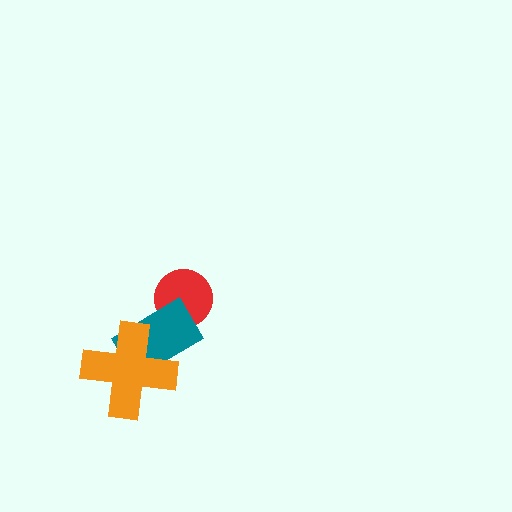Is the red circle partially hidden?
Yes, it is partially covered by another shape.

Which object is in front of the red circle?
The teal rectangle is in front of the red circle.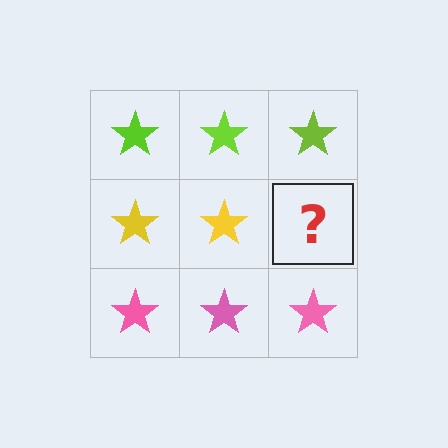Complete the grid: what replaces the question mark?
The question mark should be replaced with a yellow star.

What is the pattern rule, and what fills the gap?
The rule is that each row has a consistent color. The gap should be filled with a yellow star.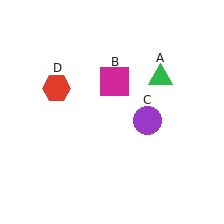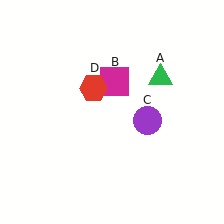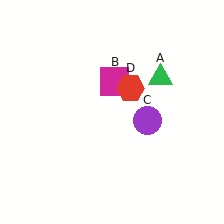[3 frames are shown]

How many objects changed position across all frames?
1 object changed position: red hexagon (object D).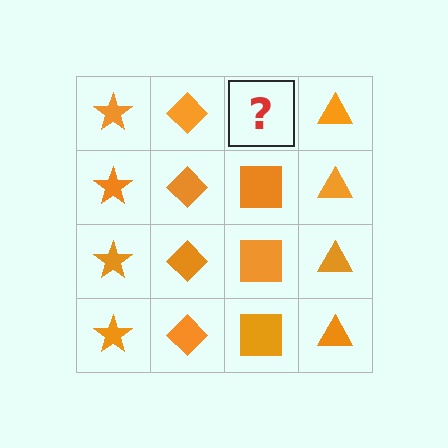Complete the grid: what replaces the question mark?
The question mark should be replaced with an orange square.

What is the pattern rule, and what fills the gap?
The rule is that each column has a consistent shape. The gap should be filled with an orange square.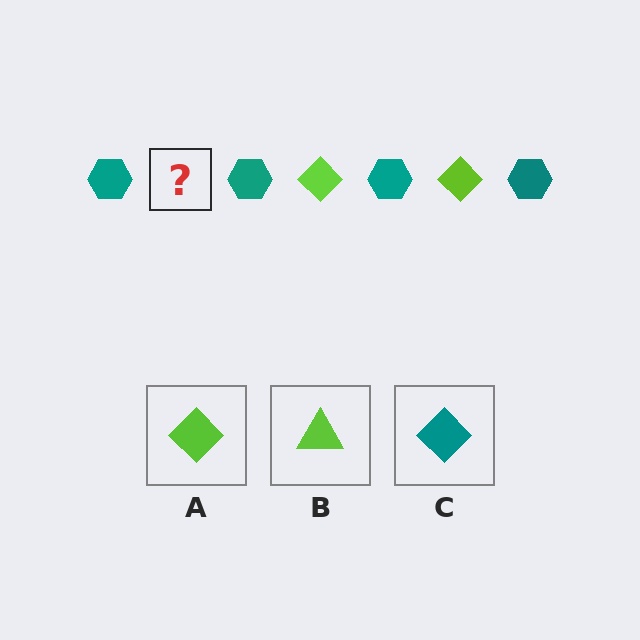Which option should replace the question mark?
Option A.